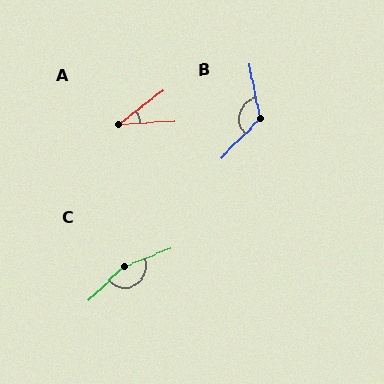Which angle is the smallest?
A, at approximately 33 degrees.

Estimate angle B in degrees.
Approximately 125 degrees.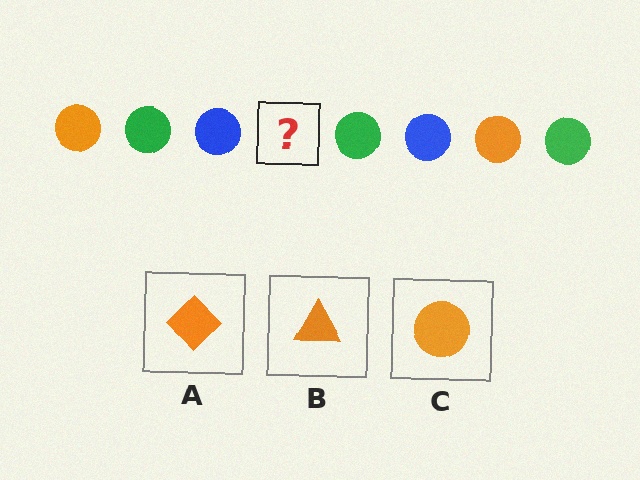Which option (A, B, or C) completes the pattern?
C.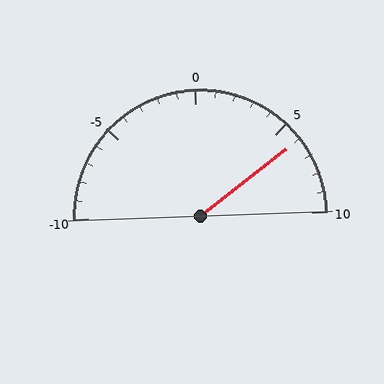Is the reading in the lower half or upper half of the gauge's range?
The reading is in the upper half of the range (-10 to 10).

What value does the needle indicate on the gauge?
The needle indicates approximately 6.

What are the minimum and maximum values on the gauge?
The gauge ranges from -10 to 10.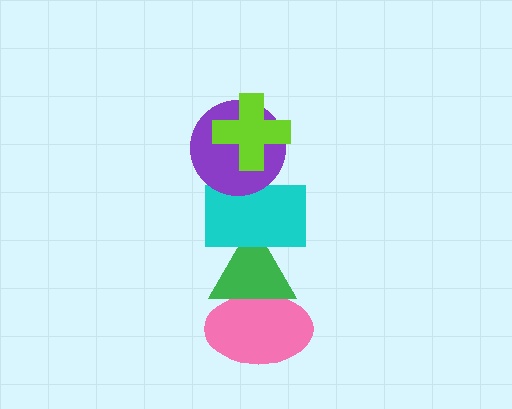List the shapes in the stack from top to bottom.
From top to bottom: the lime cross, the purple circle, the cyan rectangle, the green triangle, the pink ellipse.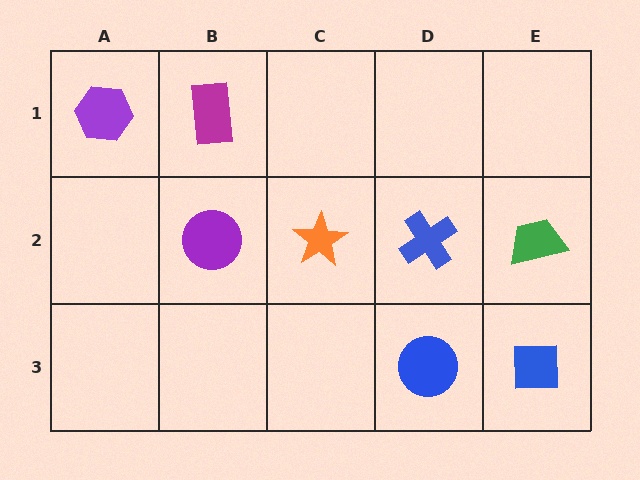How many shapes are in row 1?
2 shapes.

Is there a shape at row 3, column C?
No, that cell is empty.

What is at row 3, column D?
A blue circle.